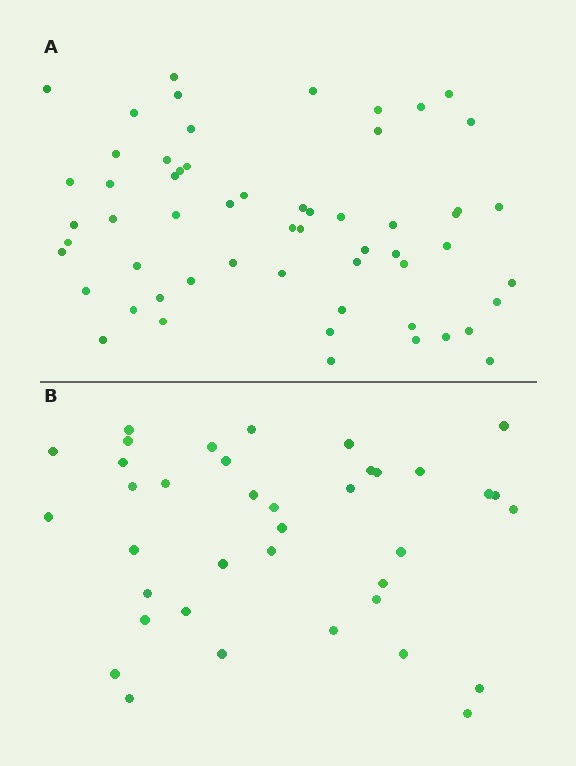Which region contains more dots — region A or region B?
Region A (the top region) has more dots.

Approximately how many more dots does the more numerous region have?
Region A has approximately 20 more dots than region B.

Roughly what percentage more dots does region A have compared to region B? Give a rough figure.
About 55% more.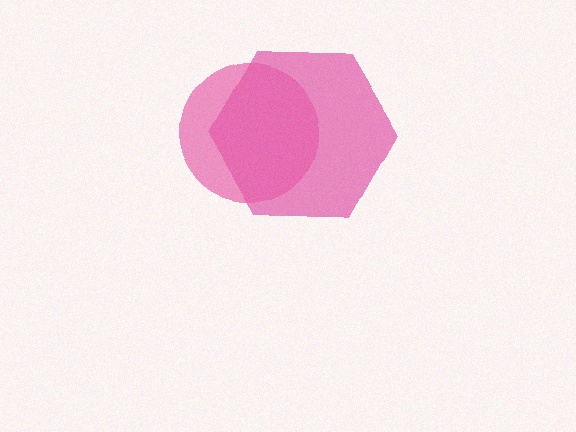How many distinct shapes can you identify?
There are 2 distinct shapes: a magenta hexagon, a pink circle.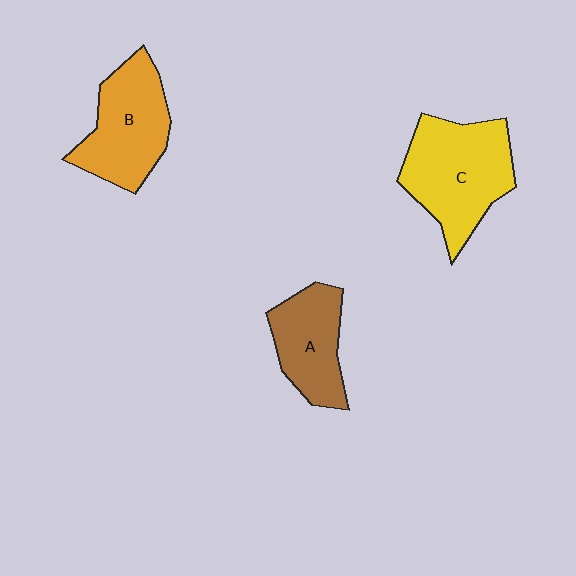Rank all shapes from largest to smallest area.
From largest to smallest: C (yellow), B (orange), A (brown).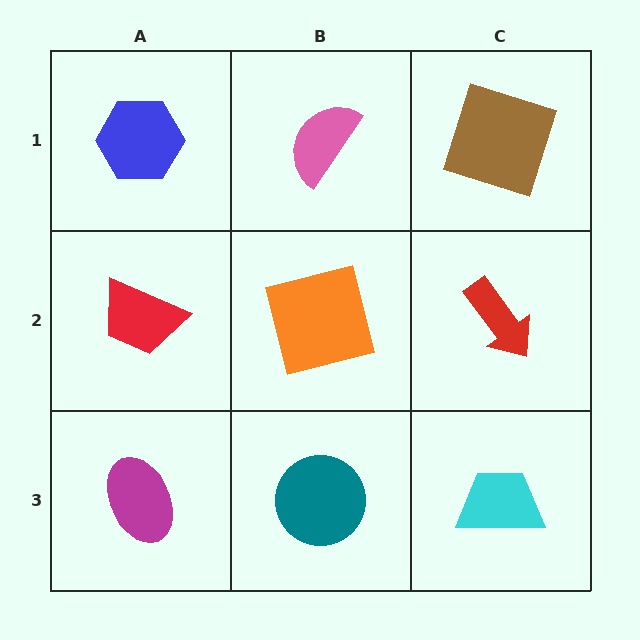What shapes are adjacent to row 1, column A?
A red trapezoid (row 2, column A), a pink semicircle (row 1, column B).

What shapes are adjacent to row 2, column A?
A blue hexagon (row 1, column A), a magenta ellipse (row 3, column A), an orange square (row 2, column B).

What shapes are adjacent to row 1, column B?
An orange square (row 2, column B), a blue hexagon (row 1, column A), a brown square (row 1, column C).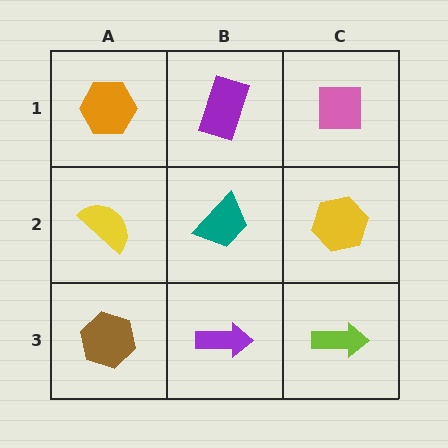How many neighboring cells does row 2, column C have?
3.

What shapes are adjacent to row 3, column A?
A yellow semicircle (row 2, column A), a purple arrow (row 3, column B).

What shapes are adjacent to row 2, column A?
An orange hexagon (row 1, column A), a brown hexagon (row 3, column A), a teal trapezoid (row 2, column B).